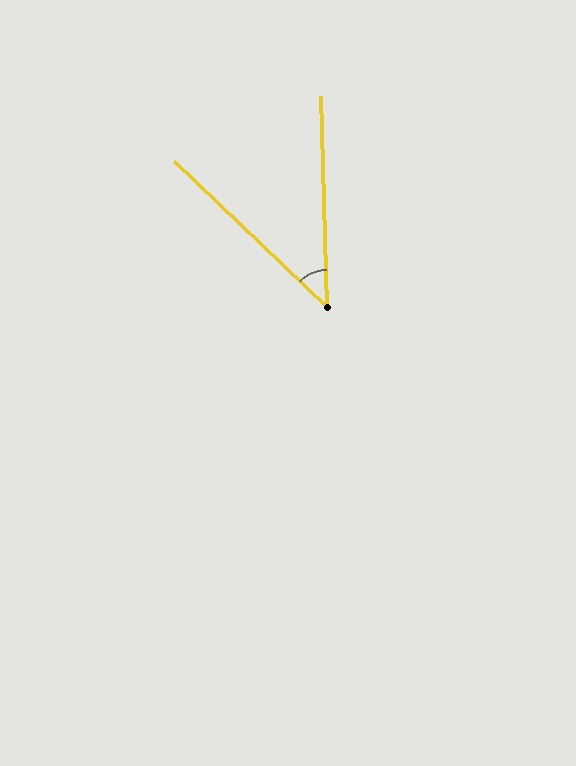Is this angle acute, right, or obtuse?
It is acute.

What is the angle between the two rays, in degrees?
Approximately 45 degrees.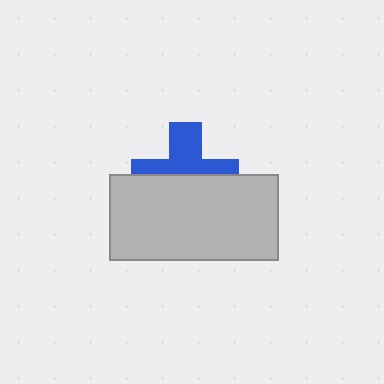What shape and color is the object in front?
The object in front is a light gray rectangle.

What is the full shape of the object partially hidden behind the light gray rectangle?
The partially hidden object is a blue cross.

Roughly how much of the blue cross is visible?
About half of it is visible (roughly 45%).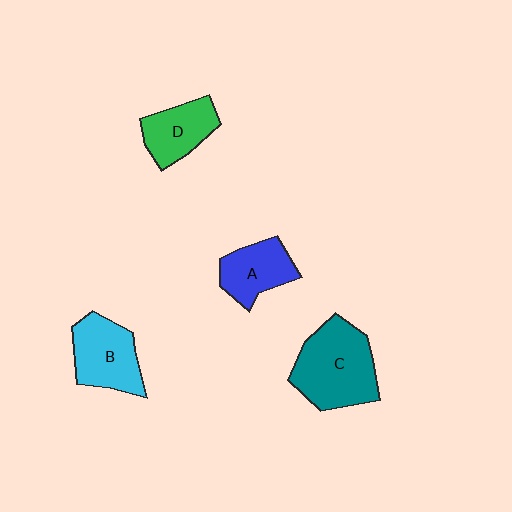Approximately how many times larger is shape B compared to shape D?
Approximately 1.2 times.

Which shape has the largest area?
Shape C (teal).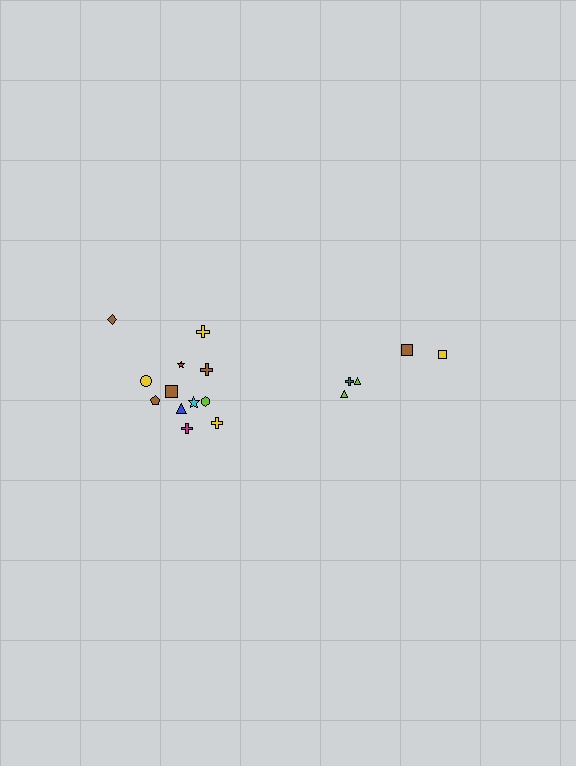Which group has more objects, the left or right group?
The left group.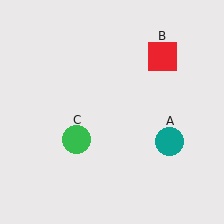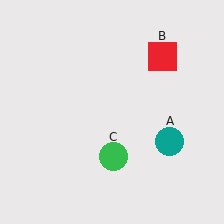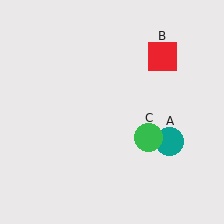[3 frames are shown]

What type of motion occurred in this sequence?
The green circle (object C) rotated counterclockwise around the center of the scene.